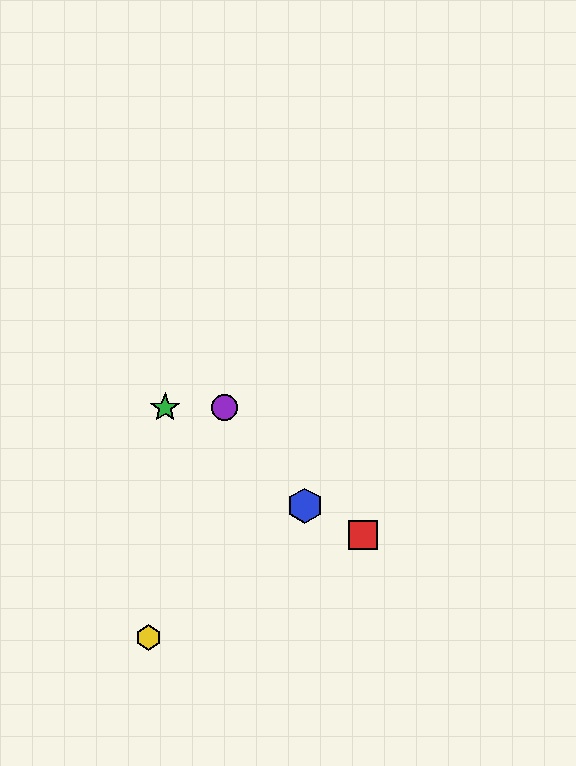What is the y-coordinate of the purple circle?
The purple circle is at y≈408.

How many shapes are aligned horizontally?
2 shapes (the green star, the purple circle) are aligned horizontally.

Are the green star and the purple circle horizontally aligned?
Yes, both are at y≈408.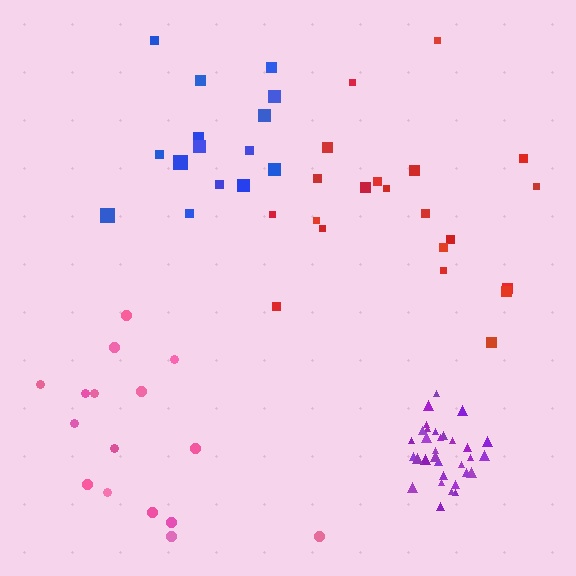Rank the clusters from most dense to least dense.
purple, red, blue, pink.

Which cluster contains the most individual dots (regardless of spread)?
Purple (32).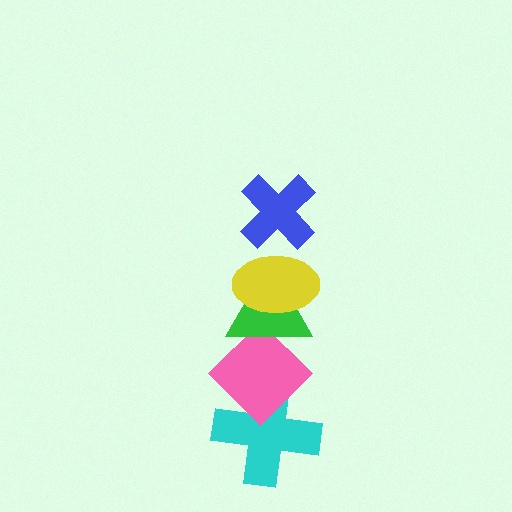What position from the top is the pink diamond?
The pink diamond is 4th from the top.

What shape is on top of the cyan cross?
The pink diamond is on top of the cyan cross.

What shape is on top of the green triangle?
The yellow ellipse is on top of the green triangle.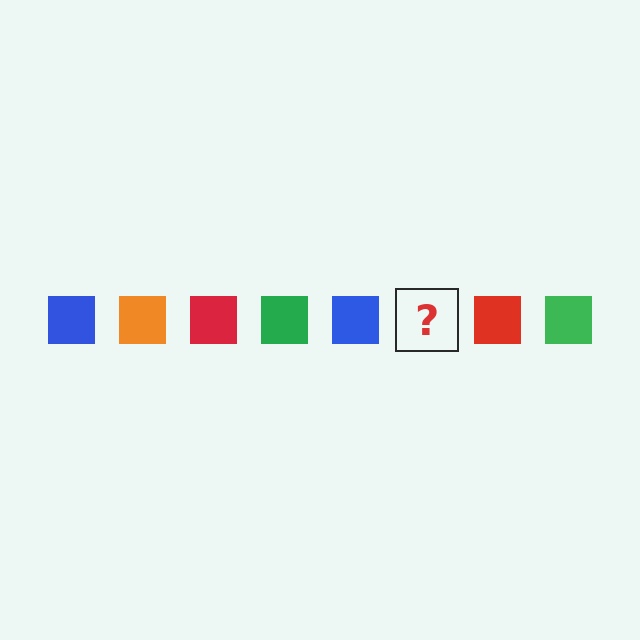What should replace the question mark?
The question mark should be replaced with an orange square.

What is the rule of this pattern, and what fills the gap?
The rule is that the pattern cycles through blue, orange, red, green squares. The gap should be filled with an orange square.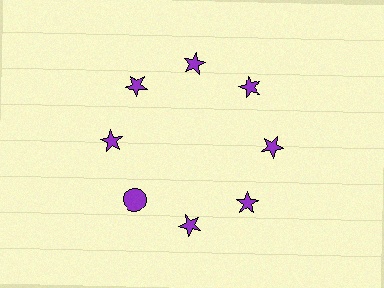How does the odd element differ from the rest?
It has a different shape: circle instead of star.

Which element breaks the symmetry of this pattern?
The purple circle at roughly the 8 o'clock position breaks the symmetry. All other shapes are purple stars.